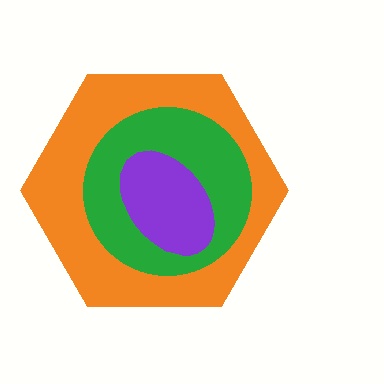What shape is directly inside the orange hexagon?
The green circle.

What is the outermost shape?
The orange hexagon.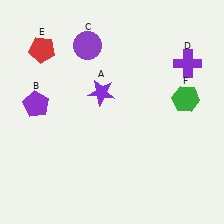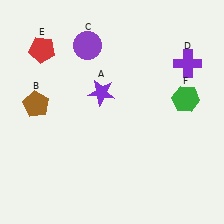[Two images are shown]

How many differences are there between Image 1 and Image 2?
There is 1 difference between the two images.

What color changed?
The pentagon (B) changed from purple in Image 1 to brown in Image 2.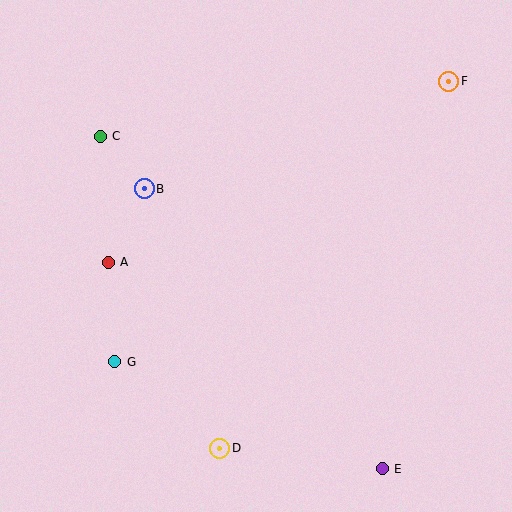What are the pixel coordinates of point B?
Point B is at (144, 189).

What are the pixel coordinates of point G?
Point G is at (115, 362).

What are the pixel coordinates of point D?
Point D is at (220, 448).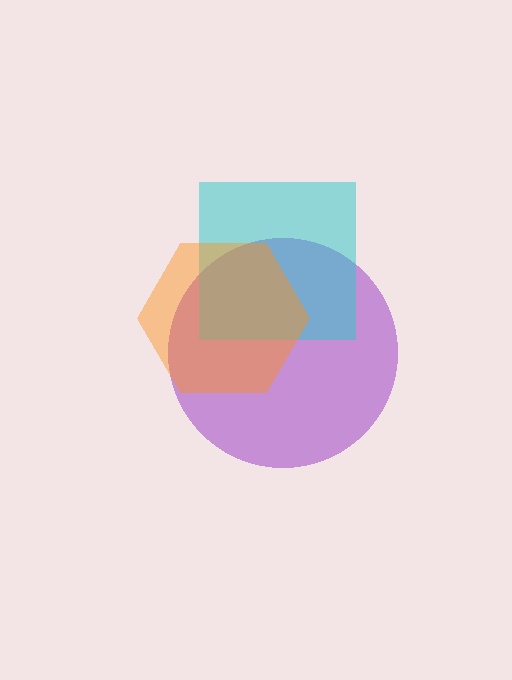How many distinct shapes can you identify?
There are 3 distinct shapes: a purple circle, a cyan square, an orange hexagon.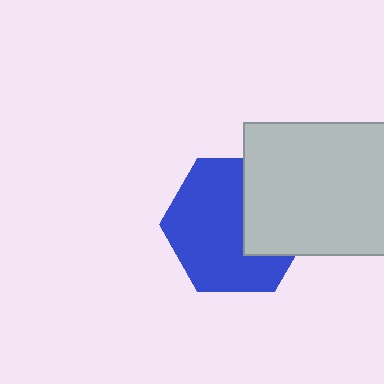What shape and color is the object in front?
The object in front is a light gray rectangle.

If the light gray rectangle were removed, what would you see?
You would see the complete blue hexagon.